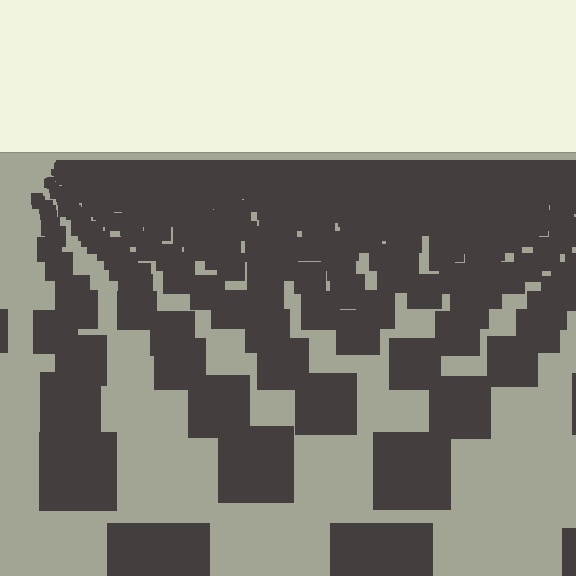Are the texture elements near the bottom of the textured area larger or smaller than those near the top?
Larger. Near the bottom, elements are closer to the viewer and appear at a bigger on-screen size.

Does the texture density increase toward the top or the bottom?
Density increases toward the top.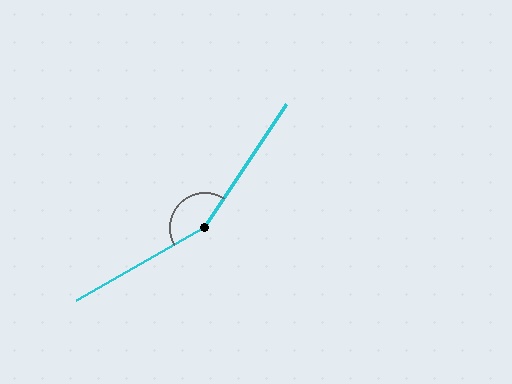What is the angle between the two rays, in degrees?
Approximately 153 degrees.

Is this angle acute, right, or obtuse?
It is obtuse.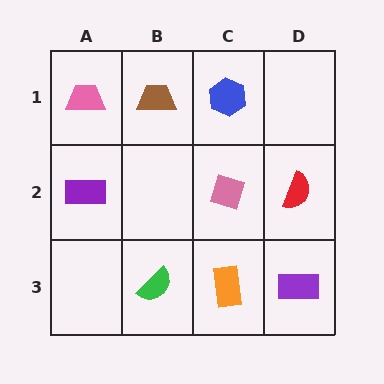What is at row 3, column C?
An orange rectangle.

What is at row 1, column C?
A blue hexagon.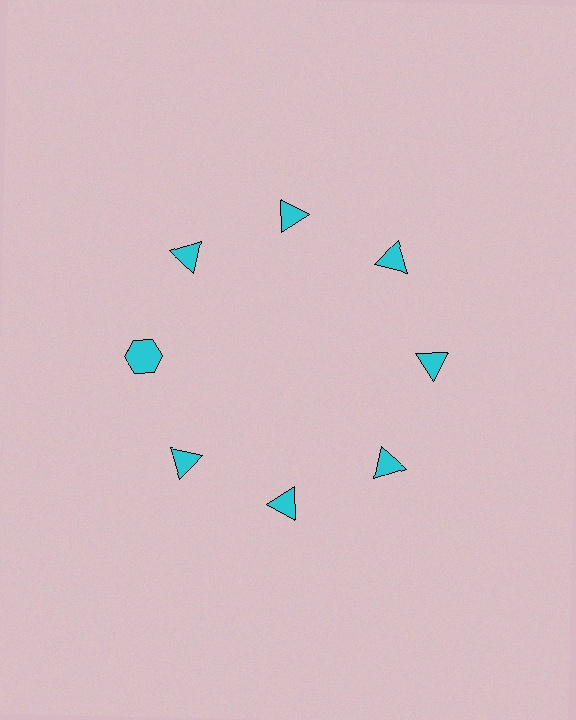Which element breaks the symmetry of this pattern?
The cyan hexagon at roughly the 9 o'clock position breaks the symmetry. All other shapes are cyan triangles.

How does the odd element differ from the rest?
It has a different shape: hexagon instead of triangle.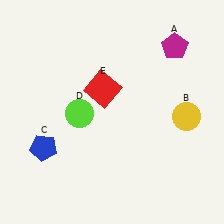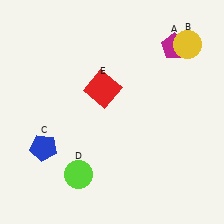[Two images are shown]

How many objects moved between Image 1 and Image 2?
2 objects moved between the two images.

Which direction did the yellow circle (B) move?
The yellow circle (B) moved up.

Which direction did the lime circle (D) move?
The lime circle (D) moved down.